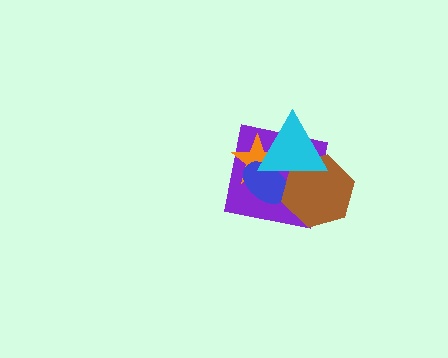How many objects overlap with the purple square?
4 objects overlap with the purple square.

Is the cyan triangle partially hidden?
No, no other shape covers it.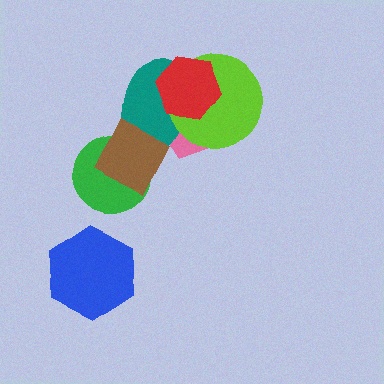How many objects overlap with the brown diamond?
2 objects overlap with the brown diamond.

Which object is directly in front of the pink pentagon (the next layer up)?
The teal ellipse is directly in front of the pink pentagon.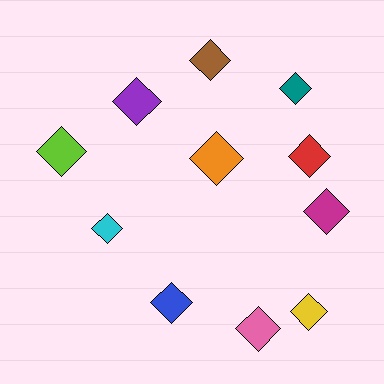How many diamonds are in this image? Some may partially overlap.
There are 11 diamonds.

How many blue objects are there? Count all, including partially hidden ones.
There is 1 blue object.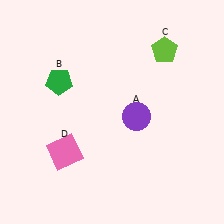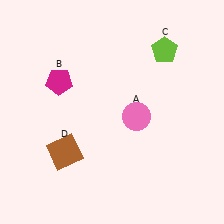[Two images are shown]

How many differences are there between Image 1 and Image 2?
There are 3 differences between the two images.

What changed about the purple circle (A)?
In Image 1, A is purple. In Image 2, it changed to pink.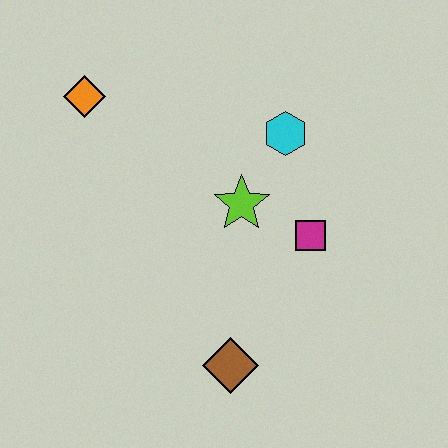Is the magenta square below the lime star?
Yes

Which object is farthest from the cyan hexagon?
The brown diamond is farthest from the cyan hexagon.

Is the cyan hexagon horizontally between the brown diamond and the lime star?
No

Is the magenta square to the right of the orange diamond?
Yes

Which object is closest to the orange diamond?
The lime star is closest to the orange diamond.